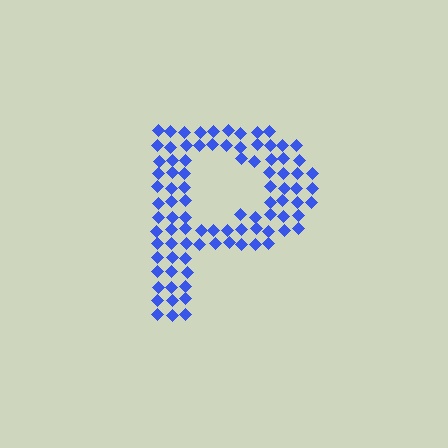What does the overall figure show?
The overall figure shows the letter P.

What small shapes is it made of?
It is made of small diamonds.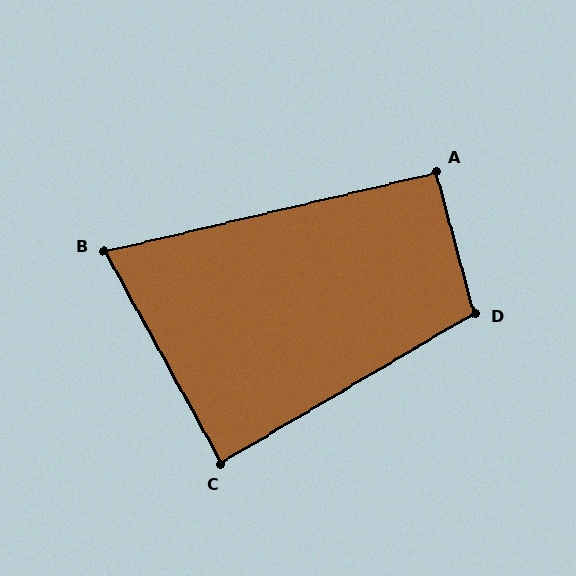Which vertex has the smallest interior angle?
B, at approximately 75 degrees.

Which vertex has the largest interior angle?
D, at approximately 105 degrees.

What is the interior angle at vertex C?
Approximately 88 degrees (approximately right).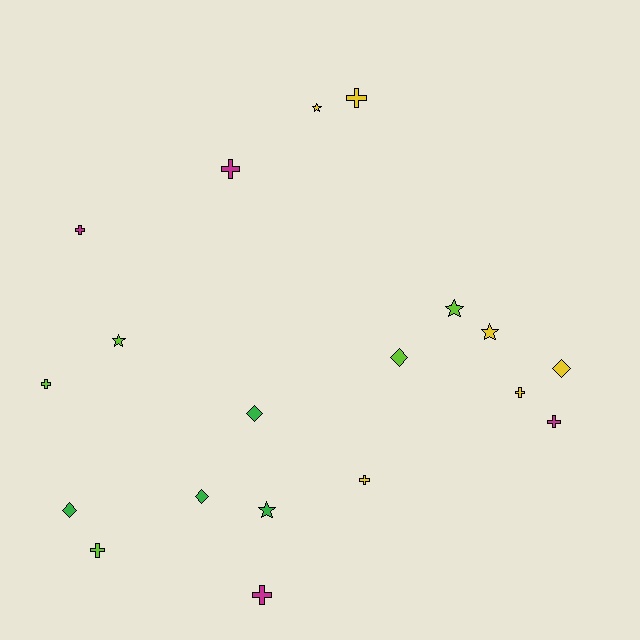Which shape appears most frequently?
Cross, with 9 objects.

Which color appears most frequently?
Yellow, with 6 objects.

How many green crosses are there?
There are no green crosses.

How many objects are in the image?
There are 19 objects.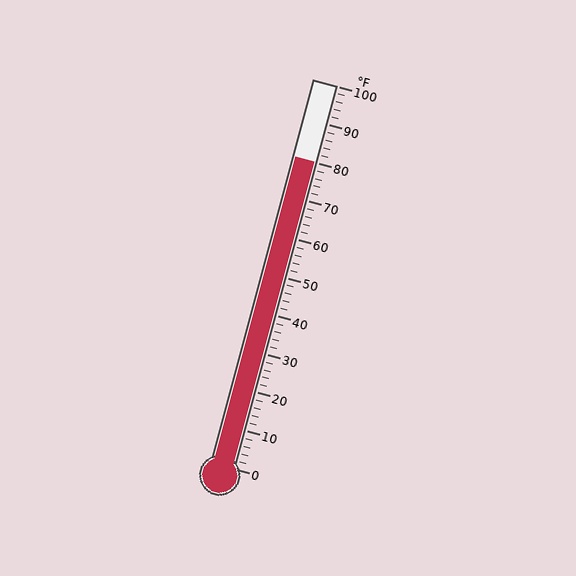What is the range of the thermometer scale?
The thermometer scale ranges from 0°F to 100°F.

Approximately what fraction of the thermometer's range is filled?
The thermometer is filled to approximately 80% of its range.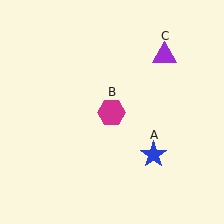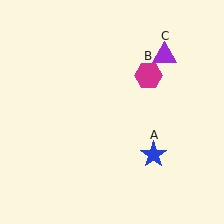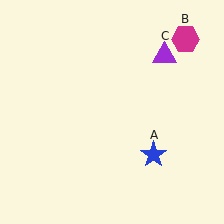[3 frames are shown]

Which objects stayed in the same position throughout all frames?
Blue star (object A) and purple triangle (object C) remained stationary.